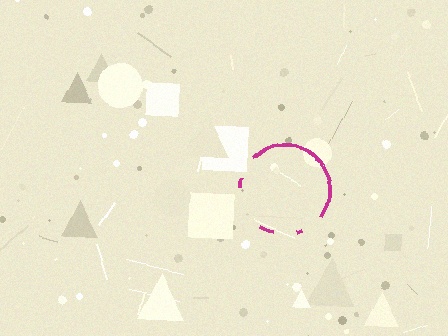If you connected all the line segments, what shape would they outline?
They would outline a circle.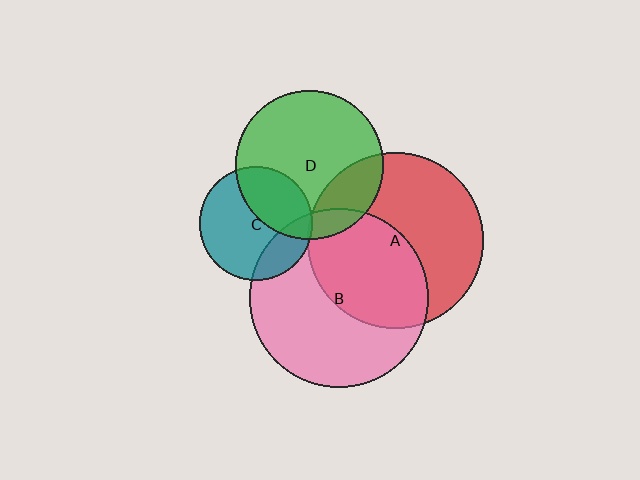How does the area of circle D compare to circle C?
Approximately 1.7 times.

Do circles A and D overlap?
Yes.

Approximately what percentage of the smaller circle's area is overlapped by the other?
Approximately 20%.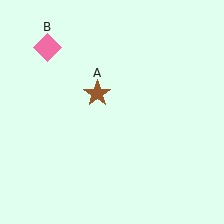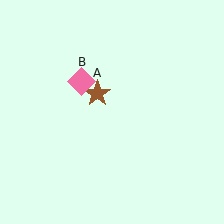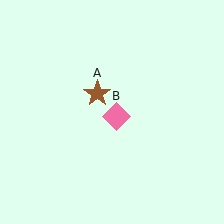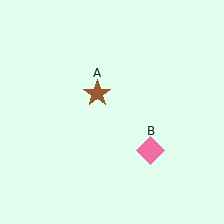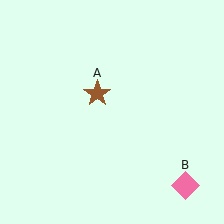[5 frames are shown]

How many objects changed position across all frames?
1 object changed position: pink diamond (object B).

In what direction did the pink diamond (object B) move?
The pink diamond (object B) moved down and to the right.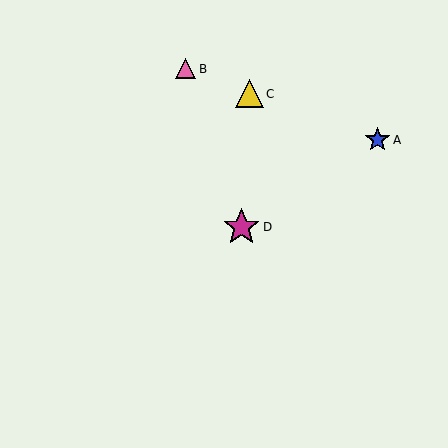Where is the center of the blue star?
The center of the blue star is at (377, 140).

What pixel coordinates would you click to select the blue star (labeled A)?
Click at (377, 140) to select the blue star A.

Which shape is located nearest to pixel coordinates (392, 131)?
The blue star (labeled A) at (377, 140) is nearest to that location.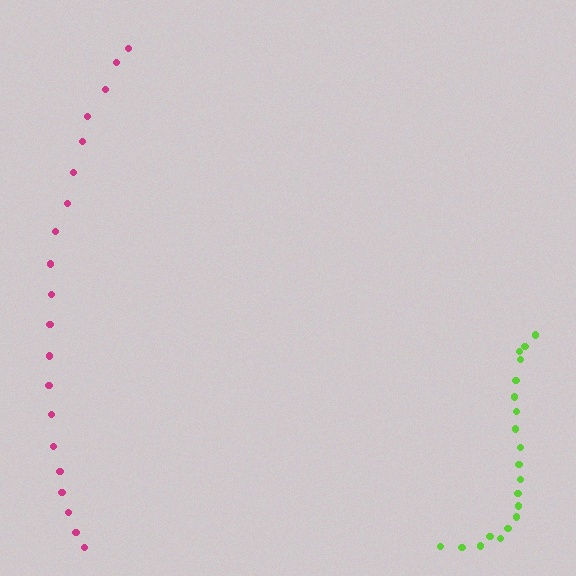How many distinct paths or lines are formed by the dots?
There are 2 distinct paths.